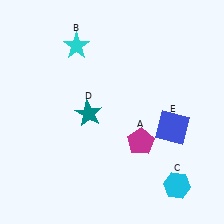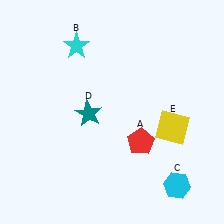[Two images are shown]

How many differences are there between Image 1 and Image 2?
There are 2 differences between the two images.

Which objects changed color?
A changed from magenta to red. E changed from blue to yellow.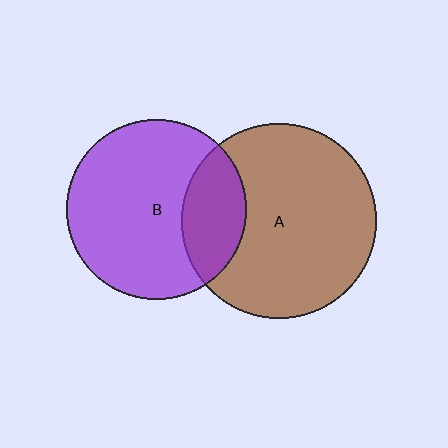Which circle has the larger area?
Circle A (brown).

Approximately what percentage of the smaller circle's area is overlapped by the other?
Approximately 25%.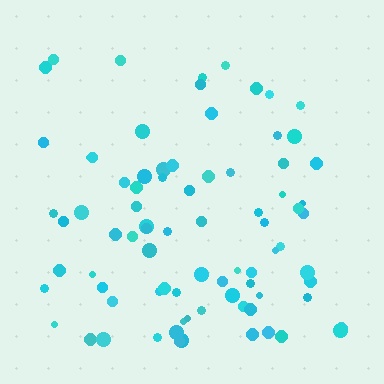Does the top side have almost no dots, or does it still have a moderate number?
Still a moderate number, just noticeably fewer than the bottom.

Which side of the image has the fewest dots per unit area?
The top.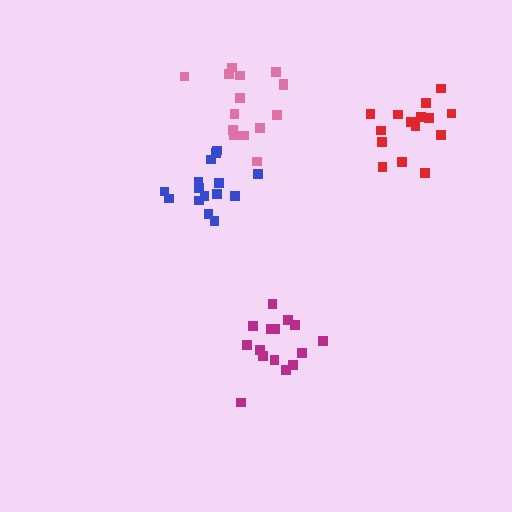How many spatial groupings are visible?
There are 4 spatial groupings.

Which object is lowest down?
The magenta cluster is bottommost.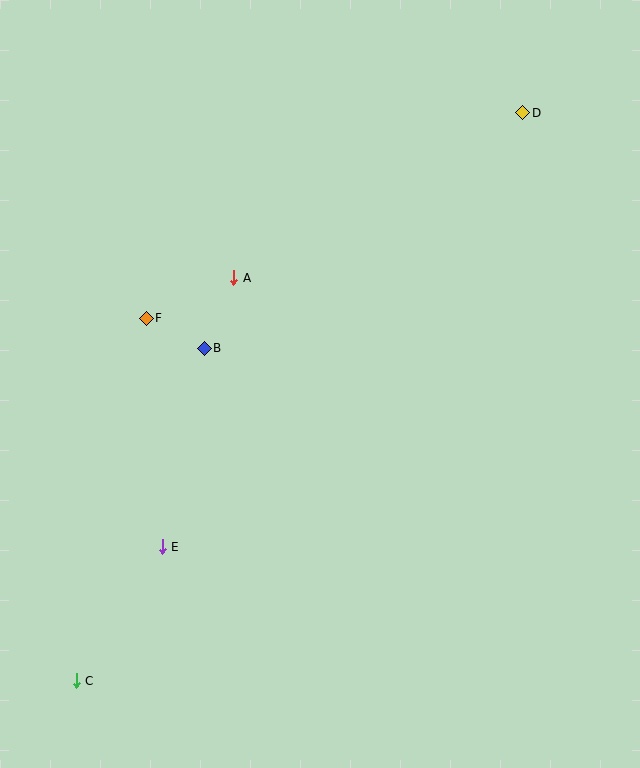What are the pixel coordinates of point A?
Point A is at (234, 278).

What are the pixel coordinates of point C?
Point C is at (76, 681).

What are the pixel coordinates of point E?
Point E is at (162, 547).